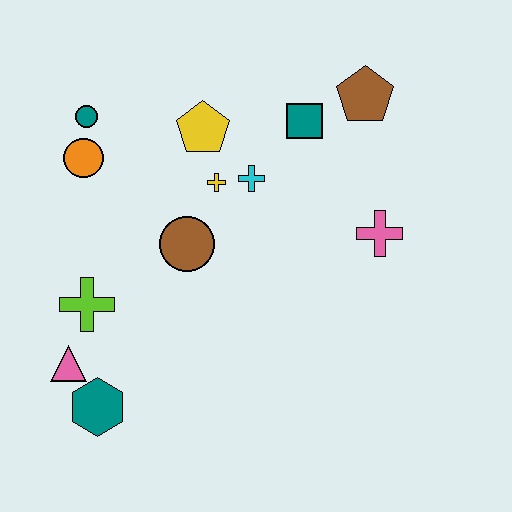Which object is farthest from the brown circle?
The brown pentagon is farthest from the brown circle.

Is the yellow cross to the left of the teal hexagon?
No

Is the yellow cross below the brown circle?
No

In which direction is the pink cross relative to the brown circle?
The pink cross is to the right of the brown circle.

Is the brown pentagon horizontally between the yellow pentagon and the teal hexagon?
No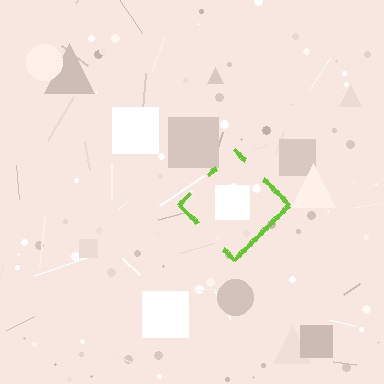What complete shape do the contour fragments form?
The contour fragments form a diamond.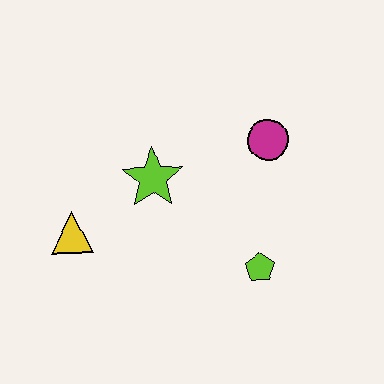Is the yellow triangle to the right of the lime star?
No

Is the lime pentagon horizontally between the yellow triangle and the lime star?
No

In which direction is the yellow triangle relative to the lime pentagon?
The yellow triangle is to the left of the lime pentagon.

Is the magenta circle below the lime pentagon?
No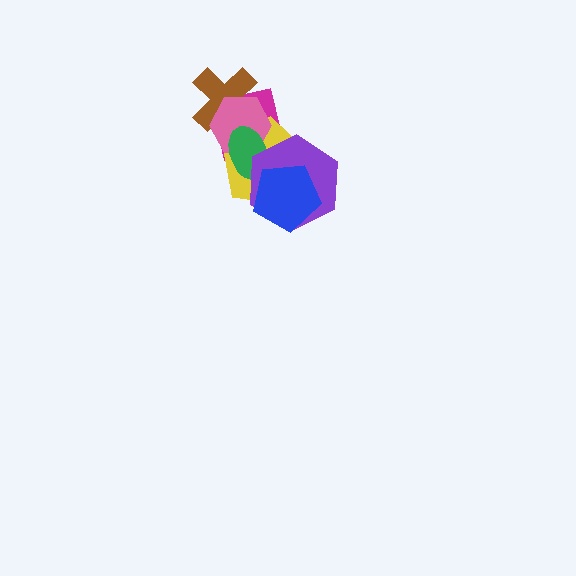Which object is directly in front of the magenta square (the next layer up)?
The yellow pentagon is directly in front of the magenta square.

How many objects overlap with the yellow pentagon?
5 objects overlap with the yellow pentagon.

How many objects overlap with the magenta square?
4 objects overlap with the magenta square.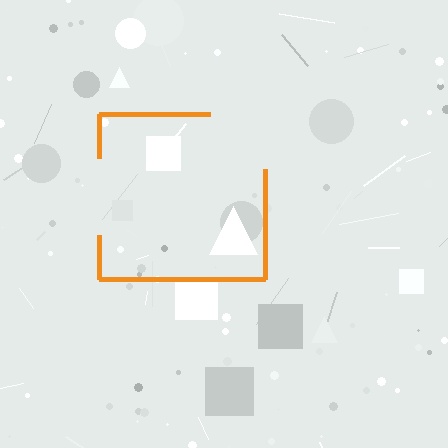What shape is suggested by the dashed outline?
The dashed outline suggests a square.